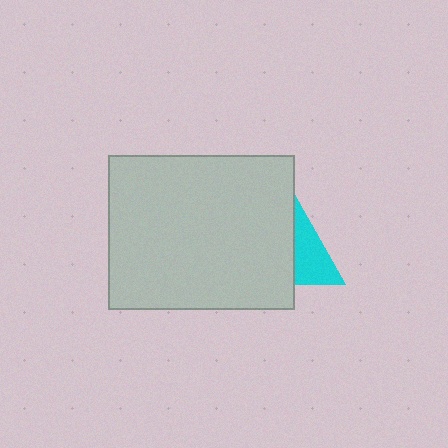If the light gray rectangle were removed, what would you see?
You would see the complete cyan triangle.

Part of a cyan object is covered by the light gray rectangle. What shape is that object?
It is a triangle.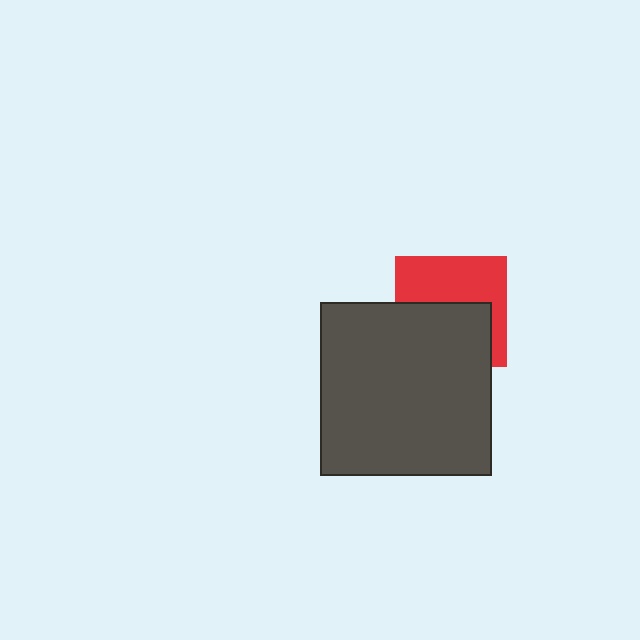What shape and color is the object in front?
The object in front is a dark gray rectangle.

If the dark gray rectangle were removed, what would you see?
You would see the complete red square.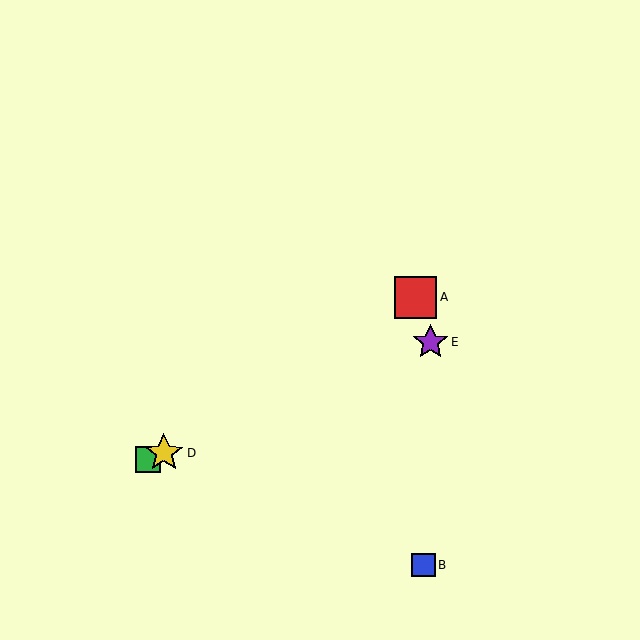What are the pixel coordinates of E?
Object E is at (430, 342).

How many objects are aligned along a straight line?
3 objects (C, D, E) are aligned along a straight line.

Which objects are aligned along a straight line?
Objects C, D, E are aligned along a straight line.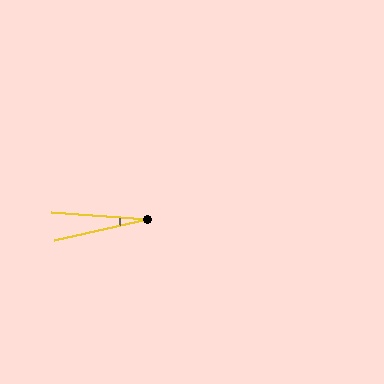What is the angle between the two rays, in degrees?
Approximately 17 degrees.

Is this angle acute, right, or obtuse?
It is acute.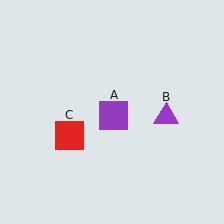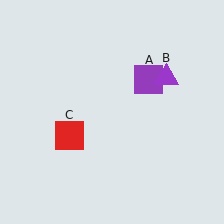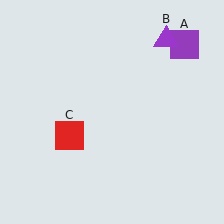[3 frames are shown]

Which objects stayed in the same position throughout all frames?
Red square (object C) remained stationary.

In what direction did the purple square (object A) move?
The purple square (object A) moved up and to the right.